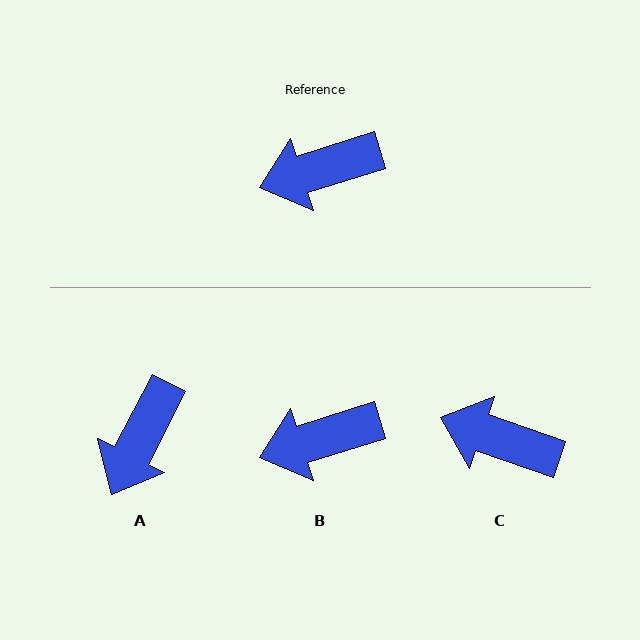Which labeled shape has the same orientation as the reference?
B.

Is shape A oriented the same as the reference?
No, it is off by about 45 degrees.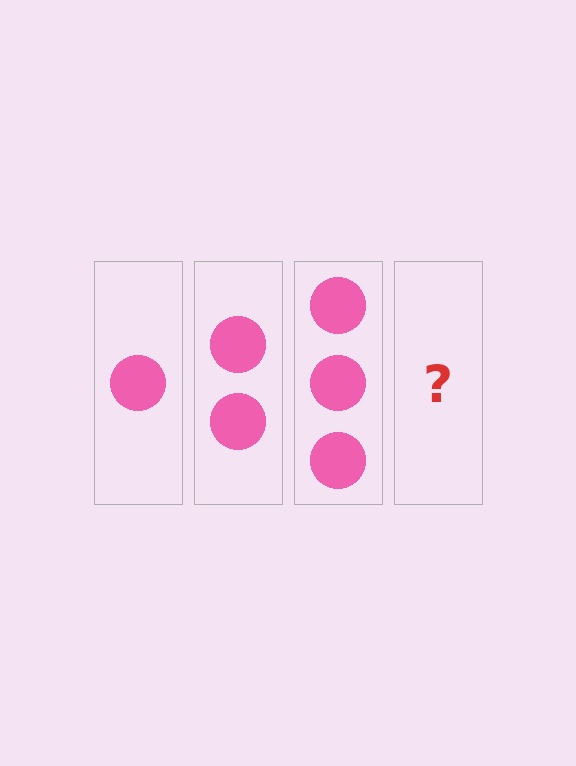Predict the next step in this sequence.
The next step is 4 circles.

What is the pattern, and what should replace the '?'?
The pattern is that each step adds one more circle. The '?' should be 4 circles.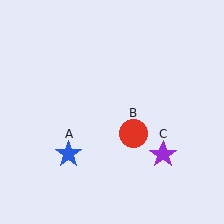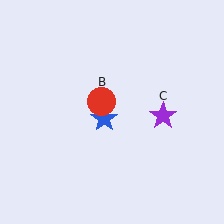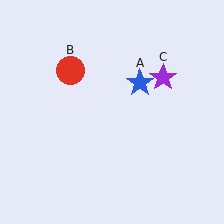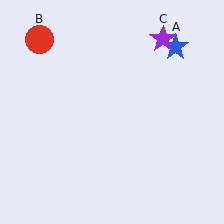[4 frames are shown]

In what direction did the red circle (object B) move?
The red circle (object B) moved up and to the left.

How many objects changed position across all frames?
3 objects changed position: blue star (object A), red circle (object B), purple star (object C).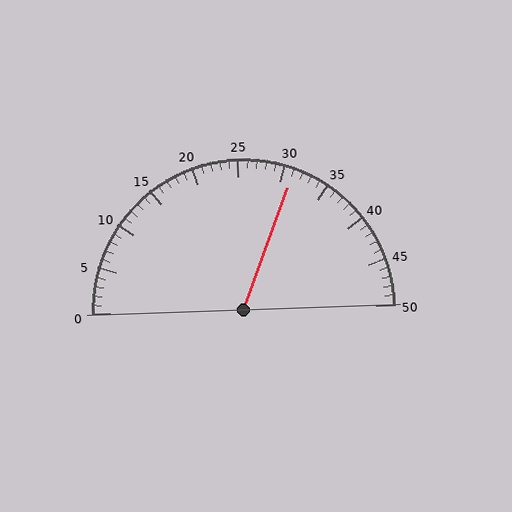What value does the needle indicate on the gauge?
The needle indicates approximately 31.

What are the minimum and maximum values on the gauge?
The gauge ranges from 0 to 50.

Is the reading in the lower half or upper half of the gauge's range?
The reading is in the upper half of the range (0 to 50).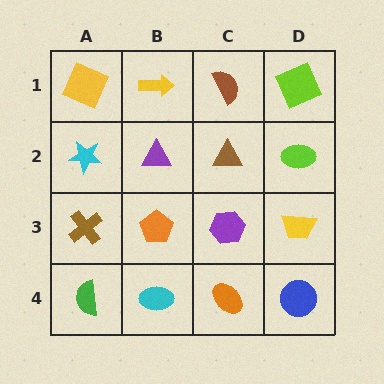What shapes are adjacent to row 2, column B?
A yellow arrow (row 1, column B), an orange pentagon (row 3, column B), a cyan star (row 2, column A), a brown triangle (row 2, column C).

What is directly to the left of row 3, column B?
A brown cross.